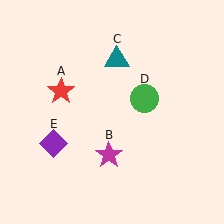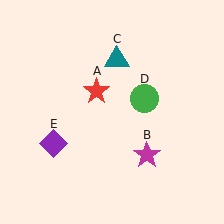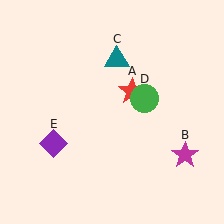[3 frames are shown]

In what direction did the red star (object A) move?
The red star (object A) moved right.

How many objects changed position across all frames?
2 objects changed position: red star (object A), magenta star (object B).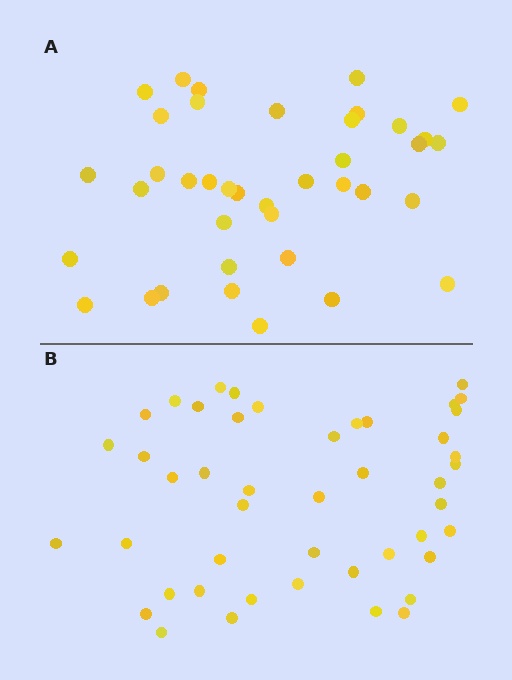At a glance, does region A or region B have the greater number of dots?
Region B (the bottom region) has more dots.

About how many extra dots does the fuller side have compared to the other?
Region B has roughly 8 or so more dots than region A.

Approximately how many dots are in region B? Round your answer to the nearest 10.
About 50 dots. (The exact count is 46, which rounds to 50.)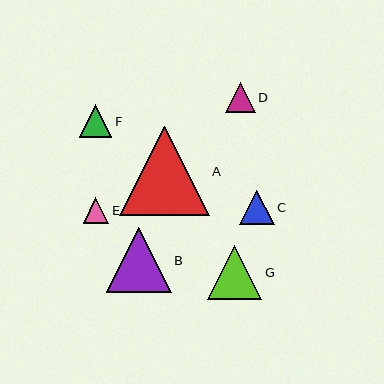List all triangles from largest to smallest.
From largest to smallest: A, B, G, C, F, D, E.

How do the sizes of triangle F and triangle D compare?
Triangle F and triangle D are approximately the same size.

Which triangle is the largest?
Triangle A is the largest with a size of approximately 89 pixels.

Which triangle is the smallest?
Triangle E is the smallest with a size of approximately 26 pixels.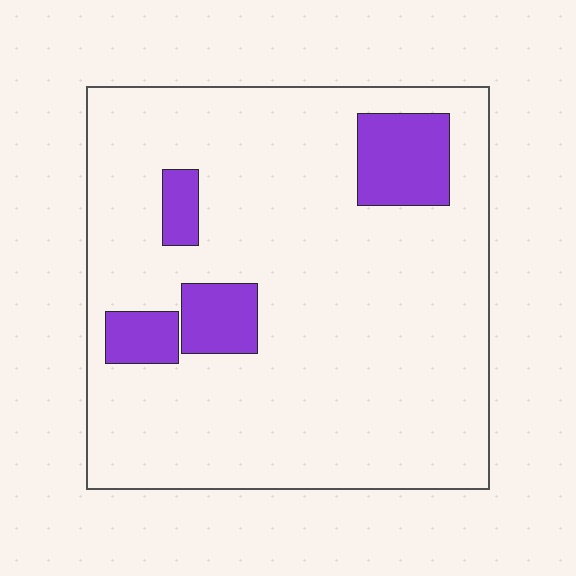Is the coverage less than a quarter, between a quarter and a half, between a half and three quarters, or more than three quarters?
Less than a quarter.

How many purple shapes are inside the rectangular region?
4.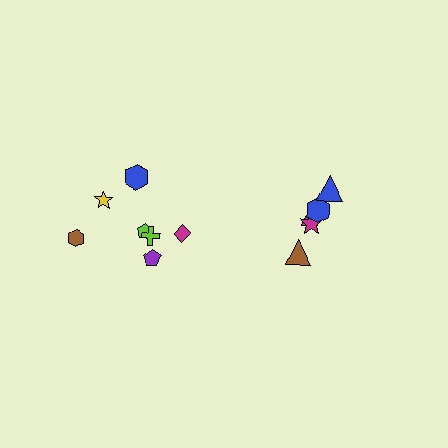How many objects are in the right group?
There are 5 objects.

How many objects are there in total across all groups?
There are 12 objects.